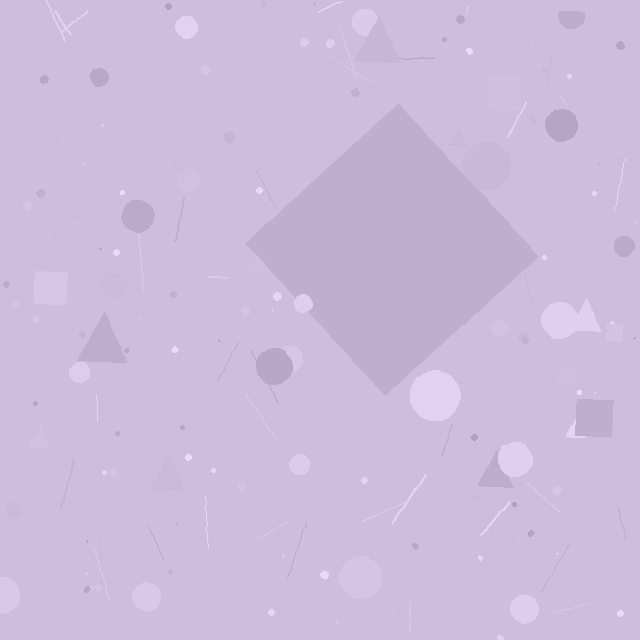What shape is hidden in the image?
A diamond is hidden in the image.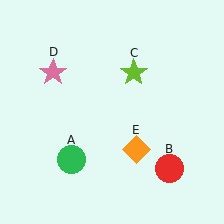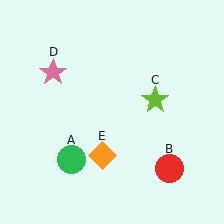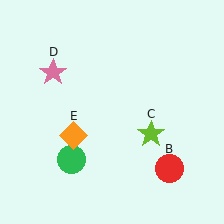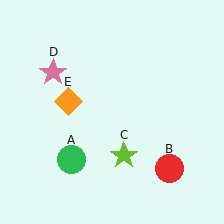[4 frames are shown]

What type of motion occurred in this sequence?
The lime star (object C), orange diamond (object E) rotated clockwise around the center of the scene.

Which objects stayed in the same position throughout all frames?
Green circle (object A) and red circle (object B) and pink star (object D) remained stationary.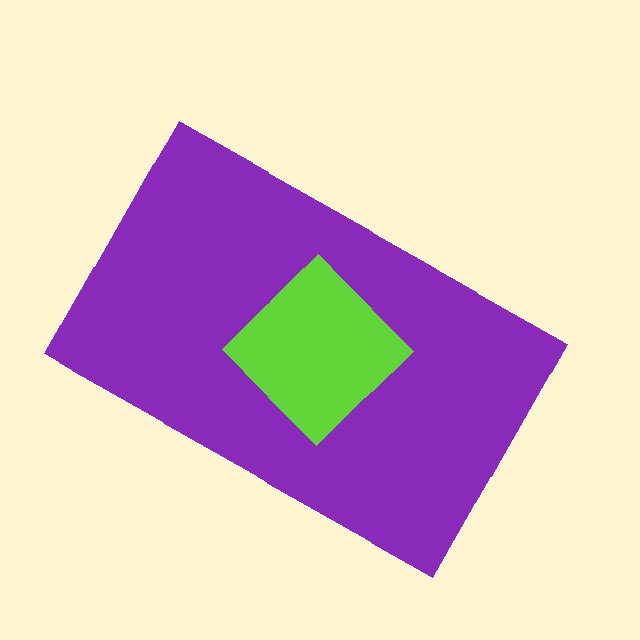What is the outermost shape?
The purple rectangle.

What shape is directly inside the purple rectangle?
The lime diamond.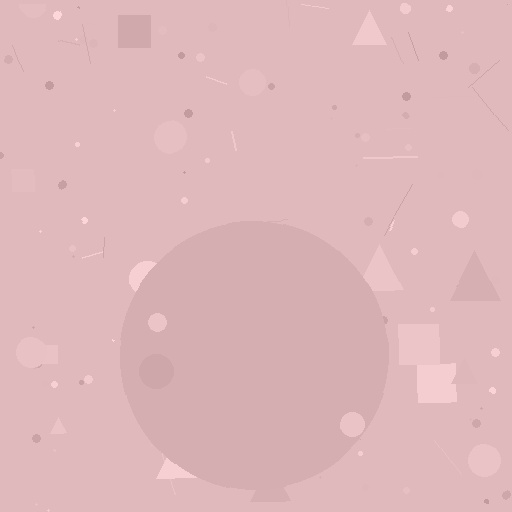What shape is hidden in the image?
A circle is hidden in the image.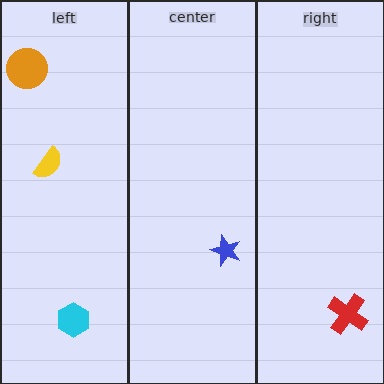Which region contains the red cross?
The right region.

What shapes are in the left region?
The cyan hexagon, the yellow semicircle, the orange circle.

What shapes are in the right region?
The red cross.